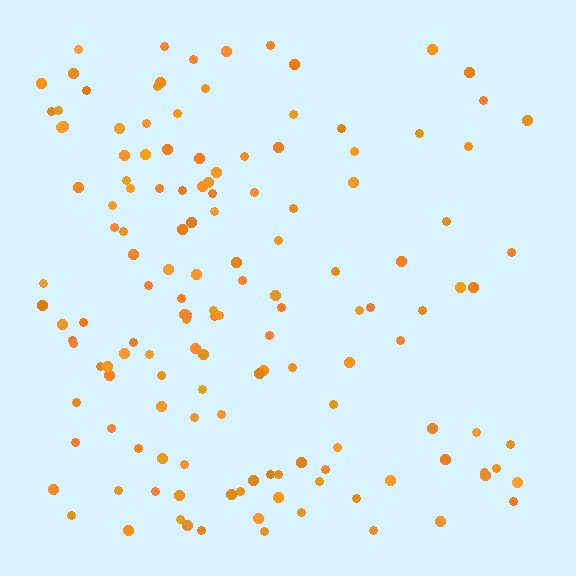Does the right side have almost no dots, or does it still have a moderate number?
Still a moderate number, just noticeably fewer than the left.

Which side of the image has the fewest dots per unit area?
The right.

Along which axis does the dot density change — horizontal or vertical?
Horizontal.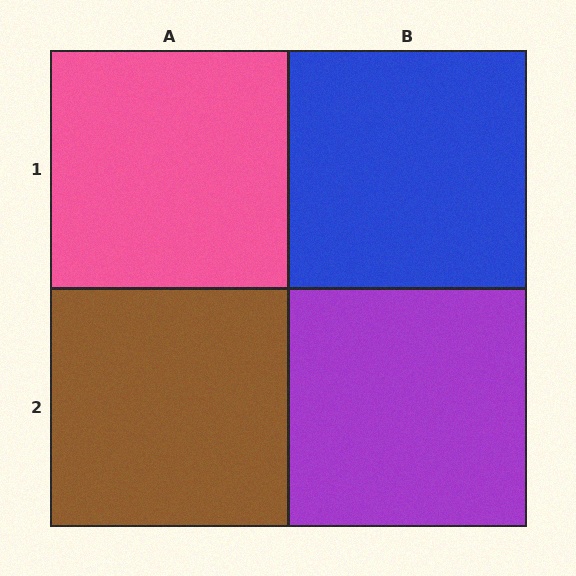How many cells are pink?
1 cell is pink.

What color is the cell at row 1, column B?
Blue.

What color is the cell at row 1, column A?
Pink.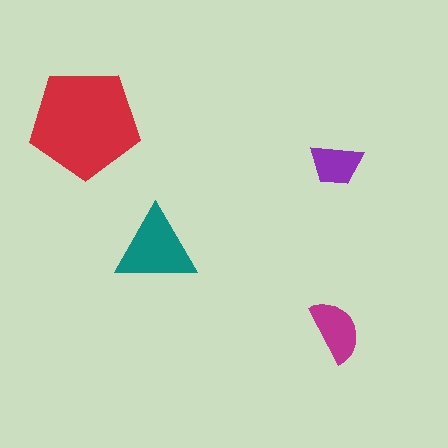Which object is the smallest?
The purple trapezoid.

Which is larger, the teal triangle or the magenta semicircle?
The teal triangle.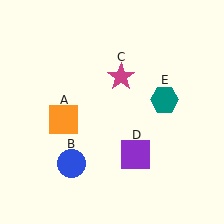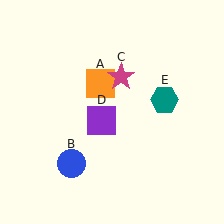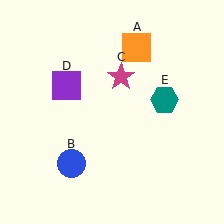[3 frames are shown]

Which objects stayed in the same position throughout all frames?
Blue circle (object B) and magenta star (object C) and teal hexagon (object E) remained stationary.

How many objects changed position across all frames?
2 objects changed position: orange square (object A), purple square (object D).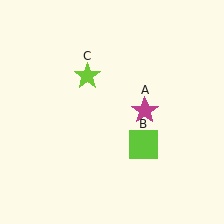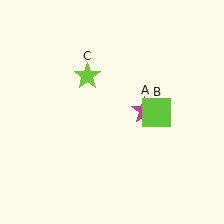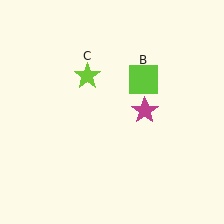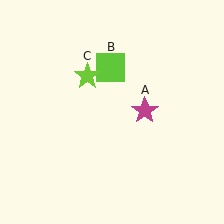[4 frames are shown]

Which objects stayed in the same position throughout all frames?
Magenta star (object A) and lime star (object C) remained stationary.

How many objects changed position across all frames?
1 object changed position: lime square (object B).